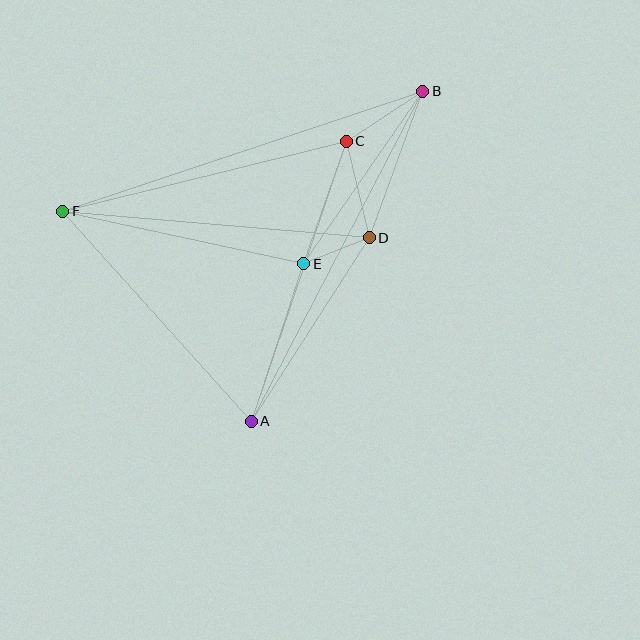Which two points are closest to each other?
Points D and E are closest to each other.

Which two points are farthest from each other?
Points B and F are farthest from each other.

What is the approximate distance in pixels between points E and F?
The distance between E and F is approximately 247 pixels.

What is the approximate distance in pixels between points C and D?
The distance between C and D is approximately 99 pixels.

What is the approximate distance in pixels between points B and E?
The distance between B and E is approximately 210 pixels.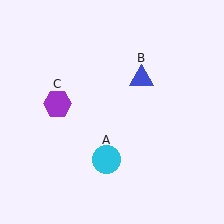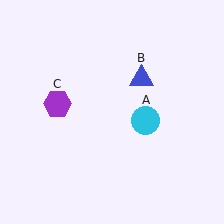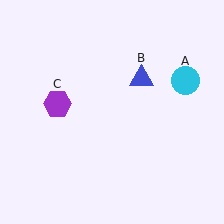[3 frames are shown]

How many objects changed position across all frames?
1 object changed position: cyan circle (object A).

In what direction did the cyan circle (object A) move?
The cyan circle (object A) moved up and to the right.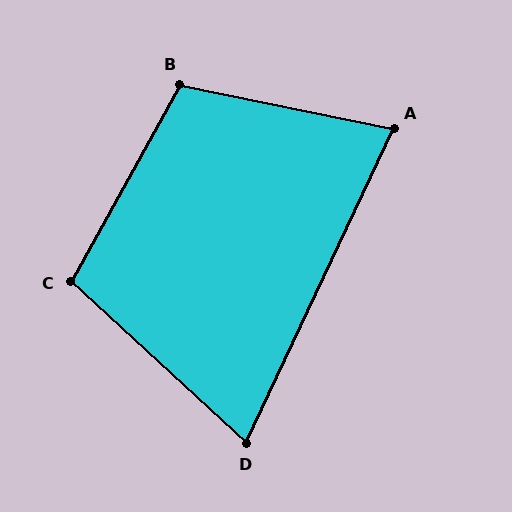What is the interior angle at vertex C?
Approximately 104 degrees (obtuse).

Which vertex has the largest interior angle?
B, at approximately 107 degrees.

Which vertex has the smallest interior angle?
D, at approximately 73 degrees.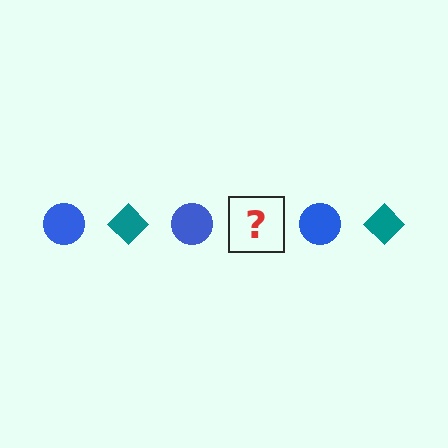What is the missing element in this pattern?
The missing element is a teal diamond.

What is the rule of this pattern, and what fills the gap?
The rule is that the pattern alternates between blue circle and teal diamond. The gap should be filled with a teal diamond.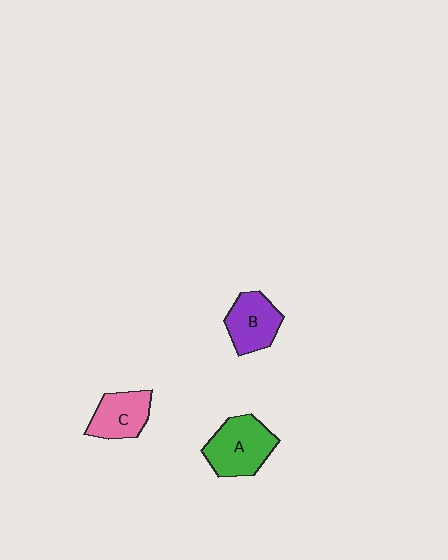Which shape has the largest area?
Shape A (green).